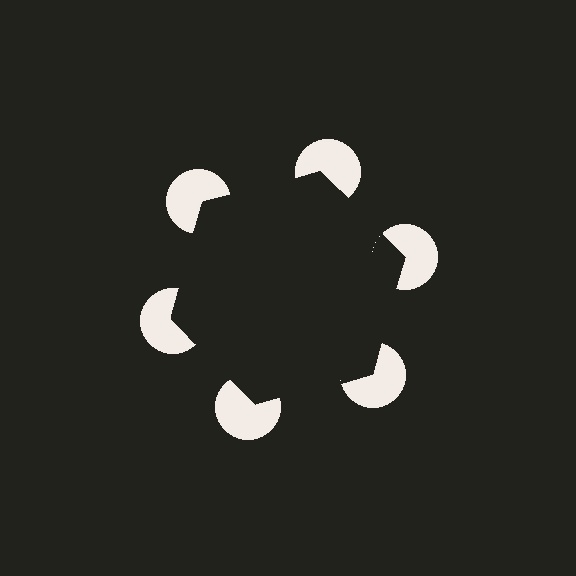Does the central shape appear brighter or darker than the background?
It typically appears slightly darker than the background, even though no actual brightness change is drawn.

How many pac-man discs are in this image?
There are 6 — one at each vertex of the illusory hexagon.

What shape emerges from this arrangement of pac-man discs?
An illusory hexagon — its edges are inferred from the aligned wedge cuts in the pac-man discs, not physically drawn.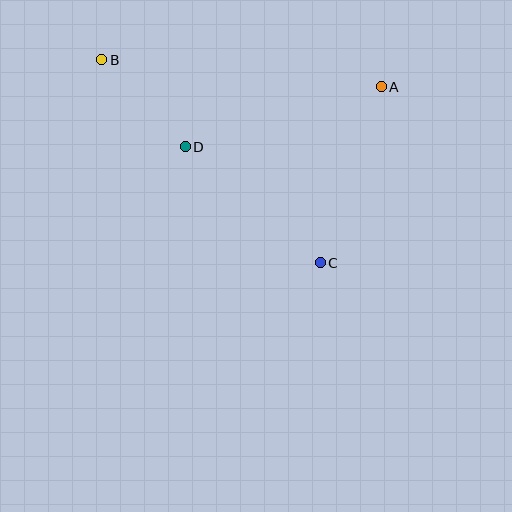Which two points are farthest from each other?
Points B and C are farthest from each other.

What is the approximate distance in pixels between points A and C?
The distance between A and C is approximately 186 pixels.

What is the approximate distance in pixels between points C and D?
The distance between C and D is approximately 178 pixels.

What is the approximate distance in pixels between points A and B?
The distance between A and B is approximately 281 pixels.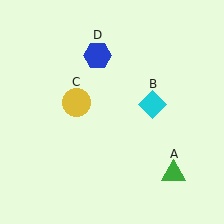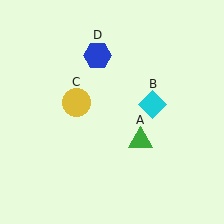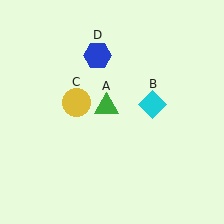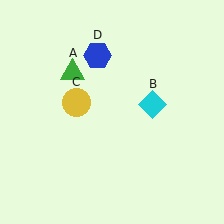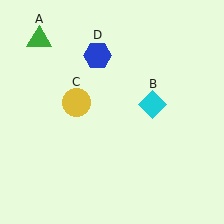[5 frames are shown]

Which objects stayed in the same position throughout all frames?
Cyan diamond (object B) and yellow circle (object C) and blue hexagon (object D) remained stationary.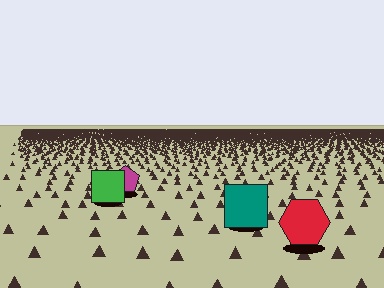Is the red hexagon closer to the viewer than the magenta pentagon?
Yes. The red hexagon is closer — you can tell from the texture gradient: the ground texture is coarser near it.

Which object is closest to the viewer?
The red hexagon is closest. The texture marks near it are larger and more spread out.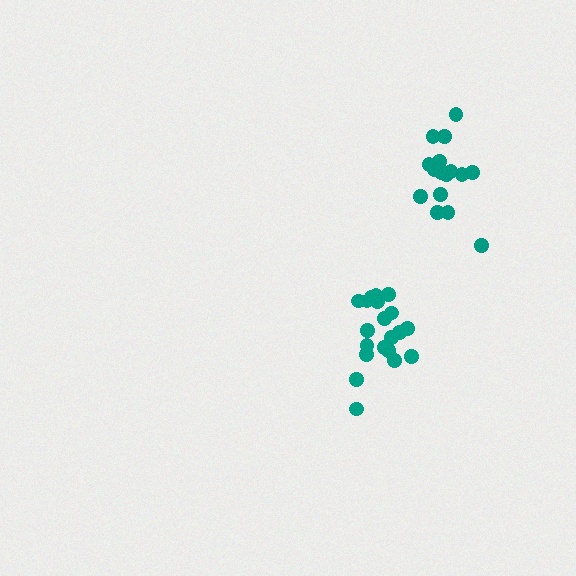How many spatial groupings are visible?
There are 2 spatial groupings.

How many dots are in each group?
Group 1: 20 dots, Group 2: 16 dots (36 total).